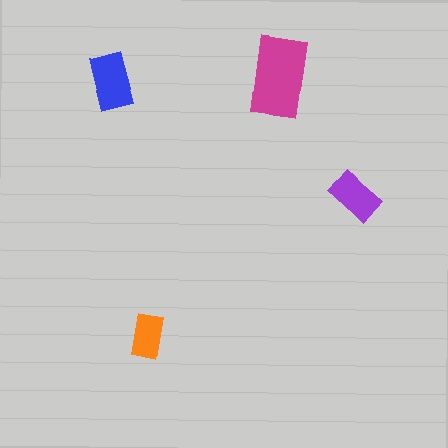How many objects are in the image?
There are 4 objects in the image.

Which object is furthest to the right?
The purple rectangle is rightmost.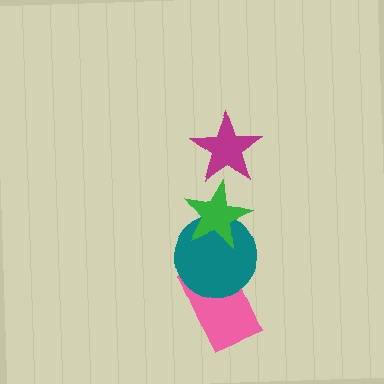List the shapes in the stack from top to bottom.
From top to bottom: the magenta star, the green star, the teal circle, the pink rectangle.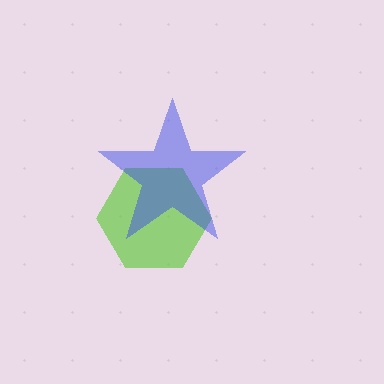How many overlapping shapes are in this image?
There are 2 overlapping shapes in the image.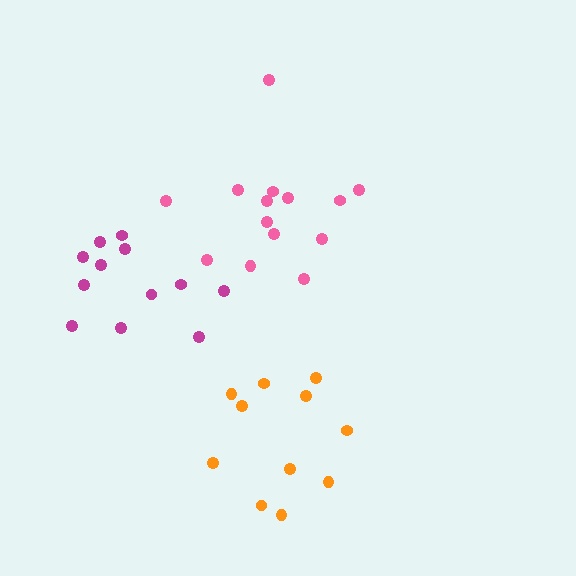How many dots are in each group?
Group 1: 11 dots, Group 2: 12 dots, Group 3: 14 dots (37 total).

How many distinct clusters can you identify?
There are 3 distinct clusters.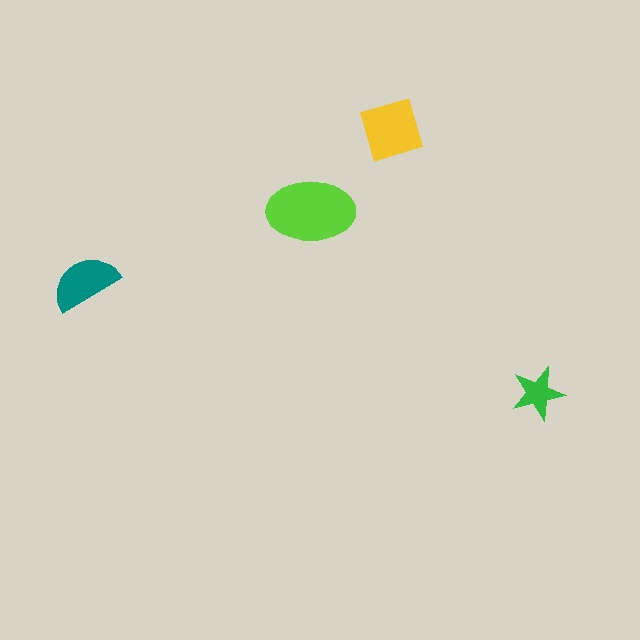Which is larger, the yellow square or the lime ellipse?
The lime ellipse.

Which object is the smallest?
The green star.